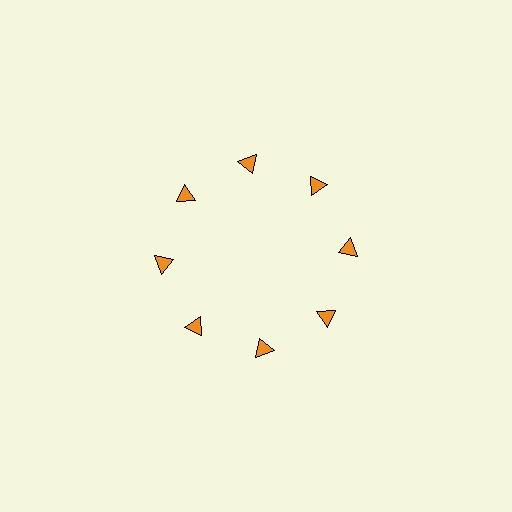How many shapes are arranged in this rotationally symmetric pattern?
There are 8 shapes, arranged in 8 groups of 1.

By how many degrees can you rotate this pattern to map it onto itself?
The pattern maps onto itself every 45 degrees of rotation.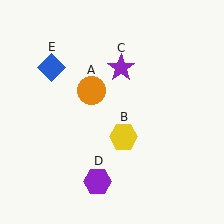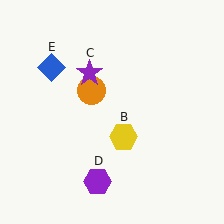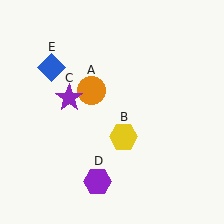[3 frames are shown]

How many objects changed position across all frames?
1 object changed position: purple star (object C).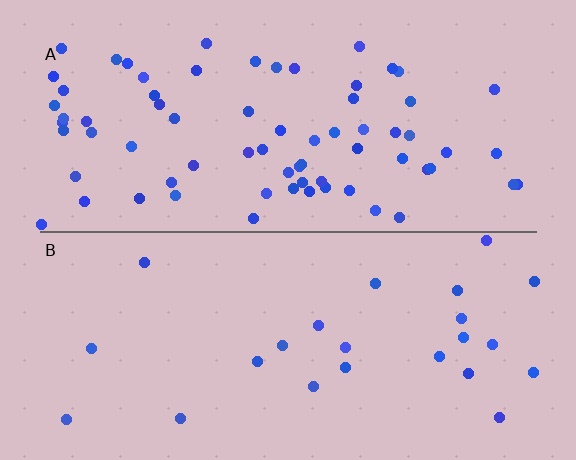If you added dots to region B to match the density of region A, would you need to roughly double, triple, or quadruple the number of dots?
Approximately triple.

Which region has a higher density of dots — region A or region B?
A (the top).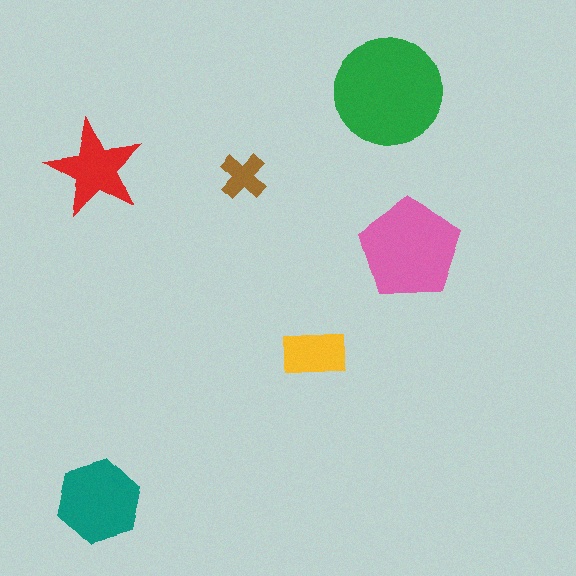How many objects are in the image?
There are 6 objects in the image.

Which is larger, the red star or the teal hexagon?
The teal hexagon.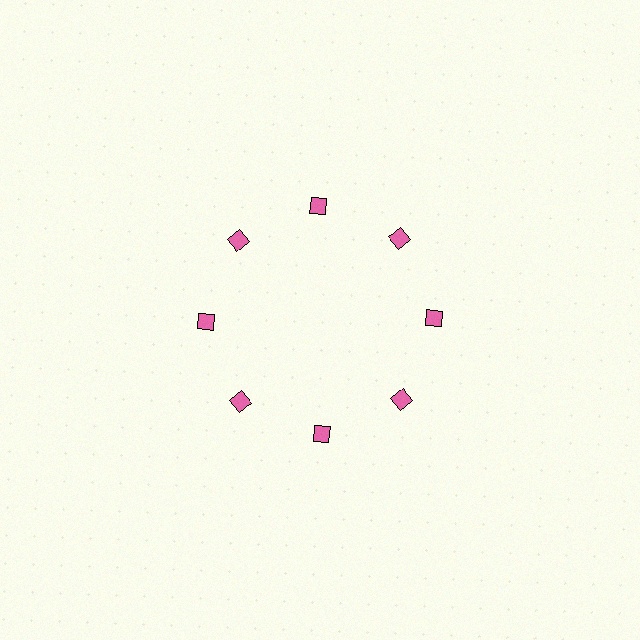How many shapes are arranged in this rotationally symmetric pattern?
There are 8 shapes, arranged in 8 groups of 1.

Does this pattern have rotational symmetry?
Yes, this pattern has 8-fold rotational symmetry. It looks the same after rotating 45 degrees around the center.